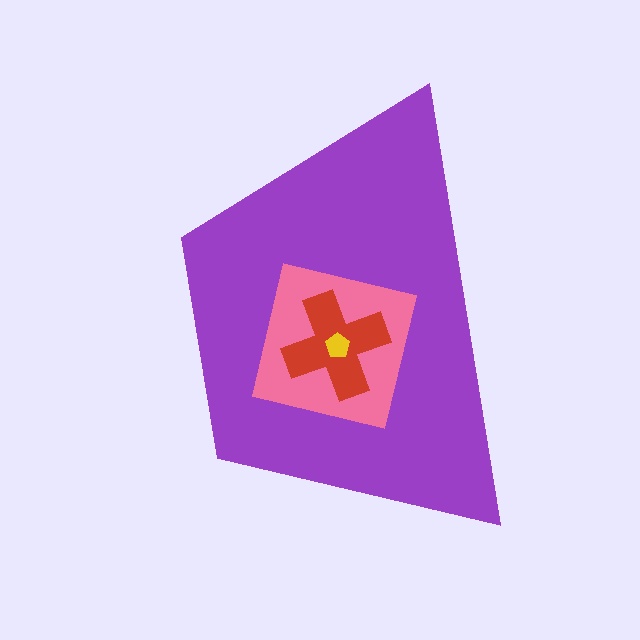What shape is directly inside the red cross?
The yellow pentagon.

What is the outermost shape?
The purple trapezoid.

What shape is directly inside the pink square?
The red cross.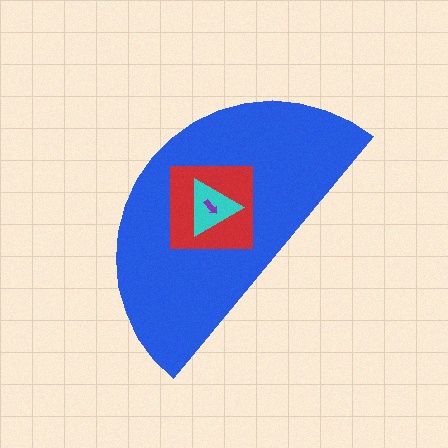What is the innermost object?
The purple arrow.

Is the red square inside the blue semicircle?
Yes.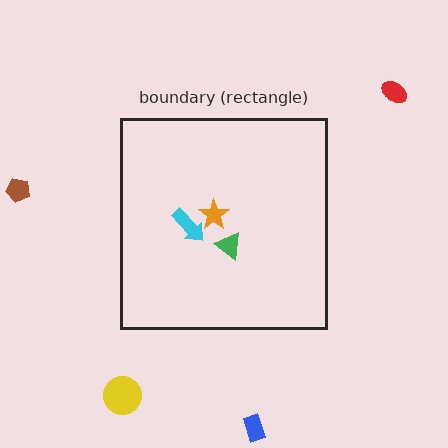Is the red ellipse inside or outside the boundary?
Outside.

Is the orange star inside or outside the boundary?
Inside.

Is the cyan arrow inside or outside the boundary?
Inside.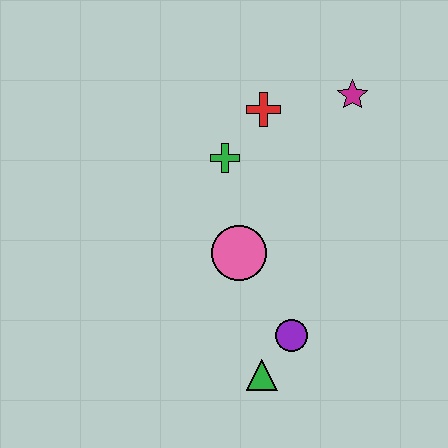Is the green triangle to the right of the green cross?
Yes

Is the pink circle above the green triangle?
Yes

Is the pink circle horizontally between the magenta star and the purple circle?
No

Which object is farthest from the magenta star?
The green triangle is farthest from the magenta star.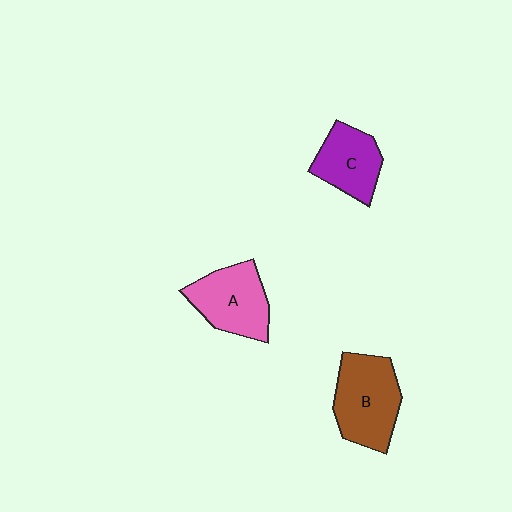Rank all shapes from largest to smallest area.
From largest to smallest: B (brown), A (pink), C (purple).